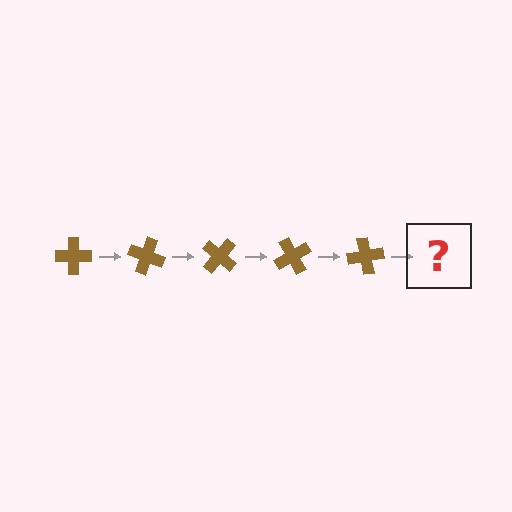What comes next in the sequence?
The next element should be a brown cross rotated 100 degrees.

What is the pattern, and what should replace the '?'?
The pattern is that the cross rotates 20 degrees each step. The '?' should be a brown cross rotated 100 degrees.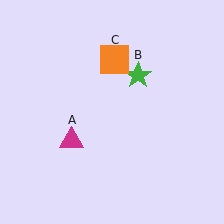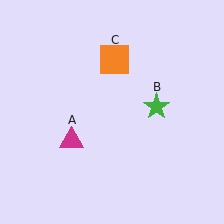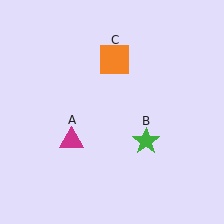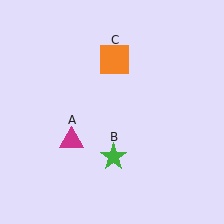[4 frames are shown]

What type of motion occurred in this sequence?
The green star (object B) rotated clockwise around the center of the scene.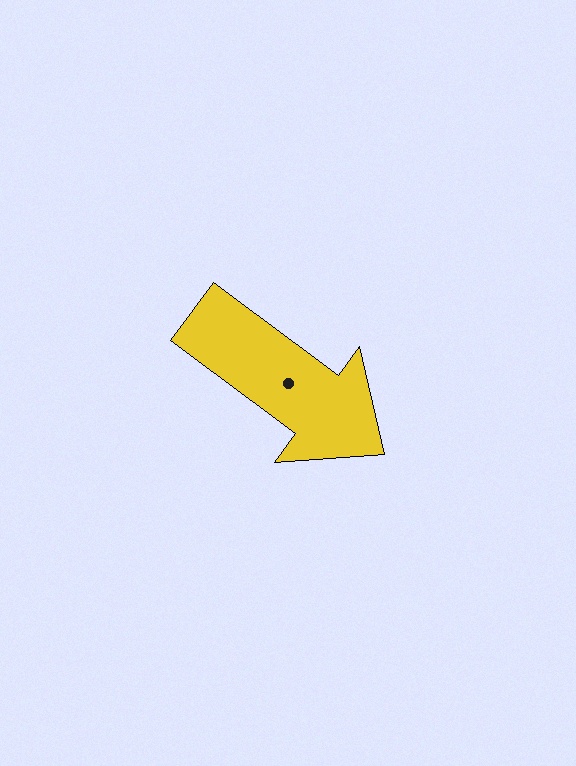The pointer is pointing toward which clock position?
Roughly 4 o'clock.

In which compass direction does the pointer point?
Southeast.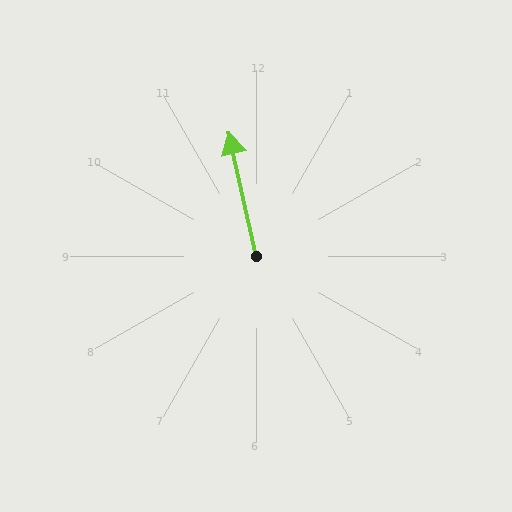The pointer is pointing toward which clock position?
Roughly 12 o'clock.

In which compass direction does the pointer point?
North.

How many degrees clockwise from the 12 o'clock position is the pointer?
Approximately 348 degrees.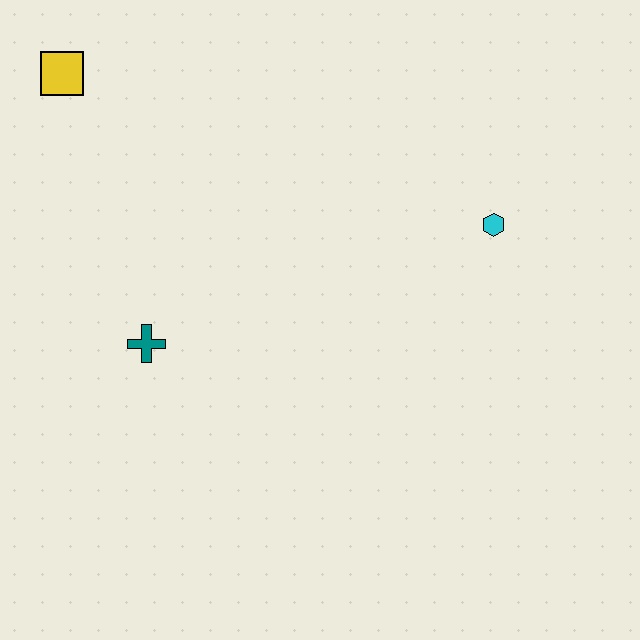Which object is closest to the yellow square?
The teal cross is closest to the yellow square.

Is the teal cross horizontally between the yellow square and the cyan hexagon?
Yes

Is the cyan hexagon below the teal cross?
No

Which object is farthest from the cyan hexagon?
The yellow square is farthest from the cyan hexagon.